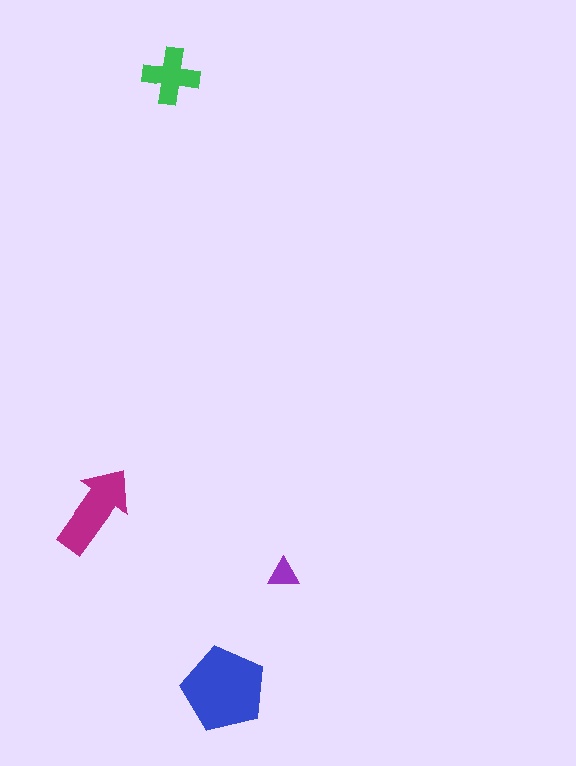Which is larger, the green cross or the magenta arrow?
The magenta arrow.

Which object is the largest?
The blue pentagon.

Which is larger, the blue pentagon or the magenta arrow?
The blue pentagon.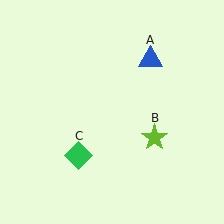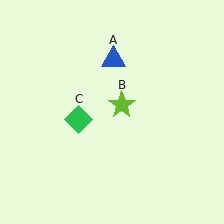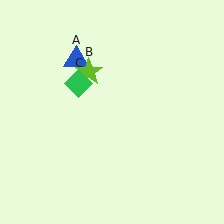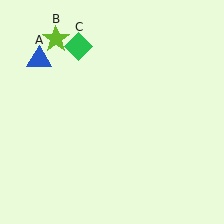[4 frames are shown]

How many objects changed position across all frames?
3 objects changed position: blue triangle (object A), lime star (object B), green diamond (object C).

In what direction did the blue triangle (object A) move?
The blue triangle (object A) moved left.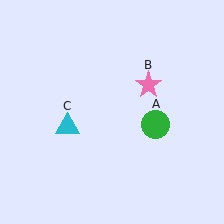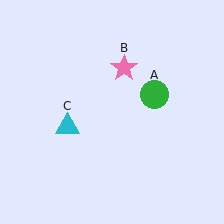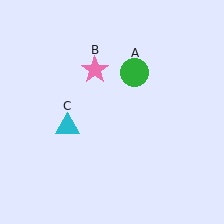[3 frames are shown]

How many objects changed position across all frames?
2 objects changed position: green circle (object A), pink star (object B).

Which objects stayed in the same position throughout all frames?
Cyan triangle (object C) remained stationary.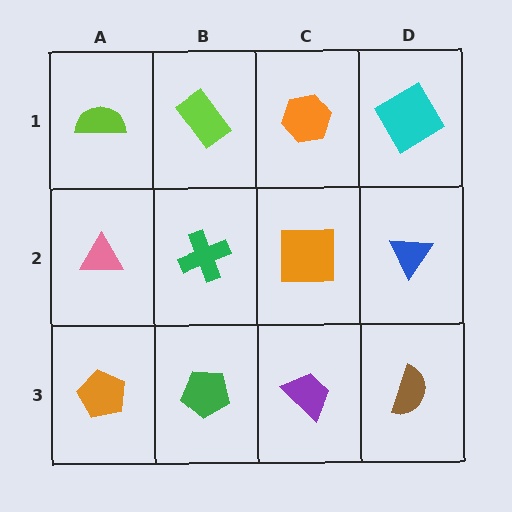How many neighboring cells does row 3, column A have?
2.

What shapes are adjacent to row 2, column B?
A lime rectangle (row 1, column B), a green pentagon (row 3, column B), a pink triangle (row 2, column A), an orange square (row 2, column C).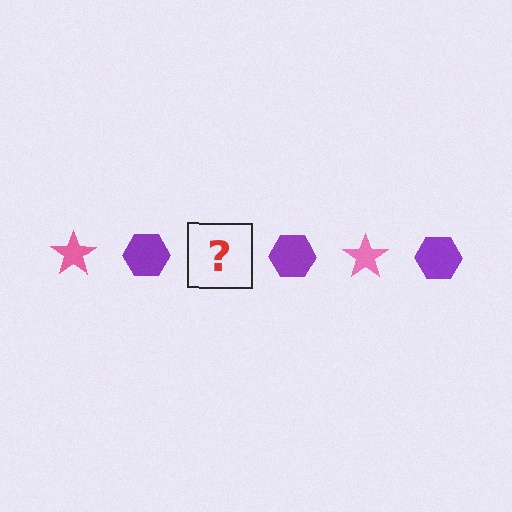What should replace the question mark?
The question mark should be replaced with a pink star.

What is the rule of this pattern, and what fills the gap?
The rule is that the pattern alternates between pink star and purple hexagon. The gap should be filled with a pink star.